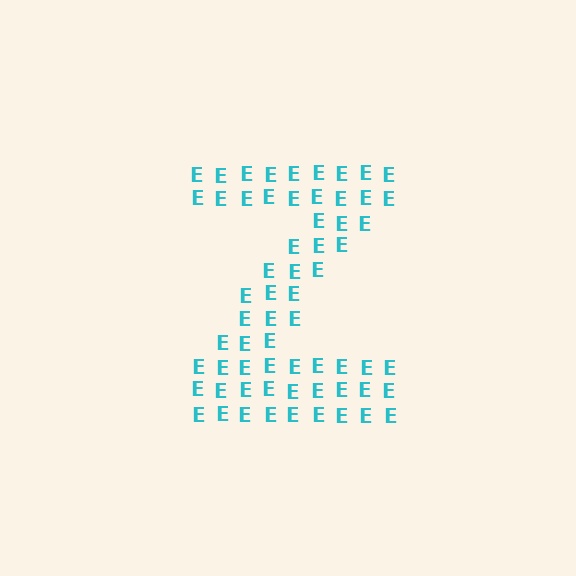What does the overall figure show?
The overall figure shows the letter Z.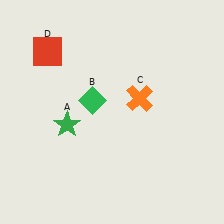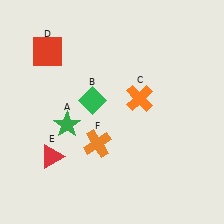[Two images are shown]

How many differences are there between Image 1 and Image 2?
There are 2 differences between the two images.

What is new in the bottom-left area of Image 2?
A red triangle (E) was added in the bottom-left area of Image 2.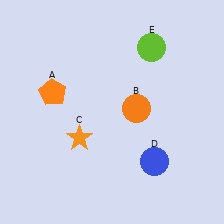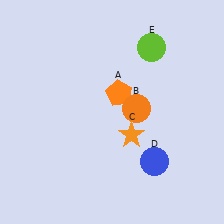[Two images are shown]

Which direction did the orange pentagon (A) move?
The orange pentagon (A) moved right.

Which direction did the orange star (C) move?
The orange star (C) moved right.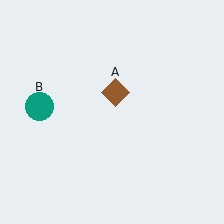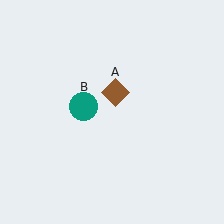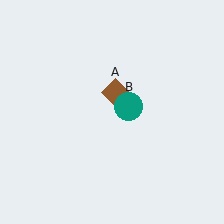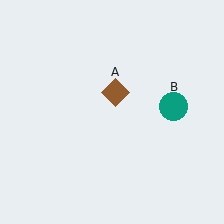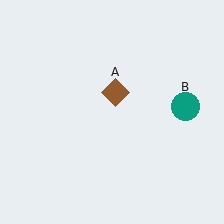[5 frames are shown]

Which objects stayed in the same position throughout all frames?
Brown diamond (object A) remained stationary.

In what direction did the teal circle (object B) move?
The teal circle (object B) moved right.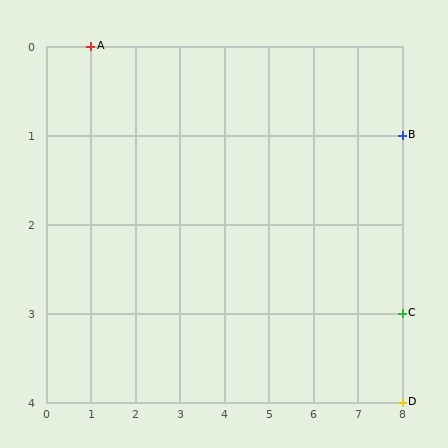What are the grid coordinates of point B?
Point B is at grid coordinates (8, 1).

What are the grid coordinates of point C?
Point C is at grid coordinates (8, 3).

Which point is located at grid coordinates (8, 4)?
Point D is at (8, 4).